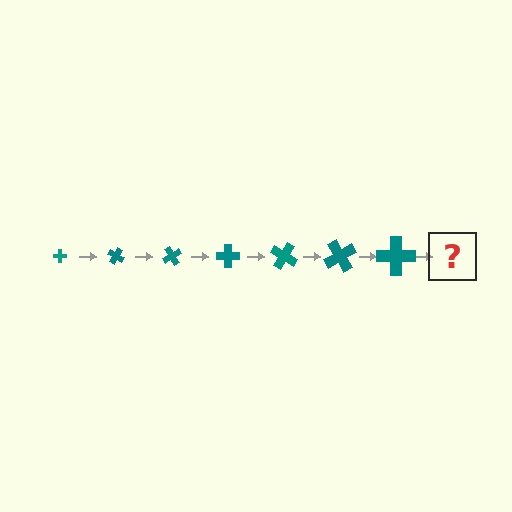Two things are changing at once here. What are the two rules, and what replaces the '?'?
The two rules are that the cross grows larger each step and it rotates 30 degrees each step. The '?' should be a cross, larger than the previous one and rotated 210 degrees from the start.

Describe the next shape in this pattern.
It should be a cross, larger than the previous one and rotated 210 degrees from the start.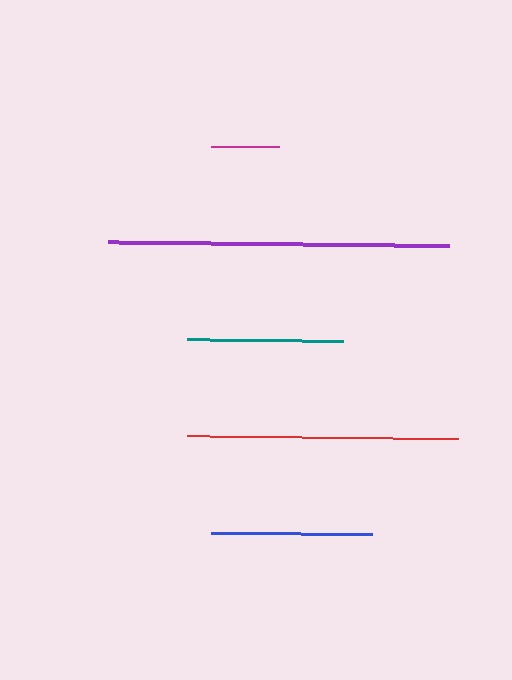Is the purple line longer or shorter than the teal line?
The purple line is longer than the teal line.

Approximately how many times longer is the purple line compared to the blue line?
The purple line is approximately 2.1 times the length of the blue line.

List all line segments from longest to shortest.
From longest to shortest: purple, red, blue, teal, magenta.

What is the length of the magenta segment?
The magenta segment is approximately 68 pixels long.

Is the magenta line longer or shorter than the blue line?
The blue line is longer than the magenta line.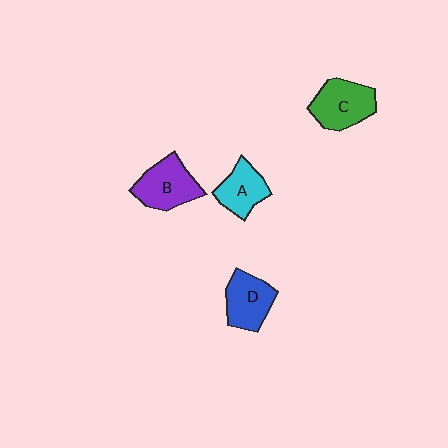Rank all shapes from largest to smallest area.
From largest to smallest: C (green), B (purple), D (blue), A (cyan).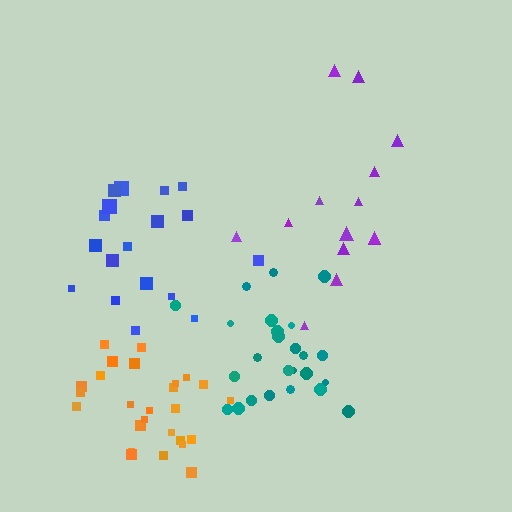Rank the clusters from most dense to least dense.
orange, teal, blue, purple.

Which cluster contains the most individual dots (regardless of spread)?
Orange (26).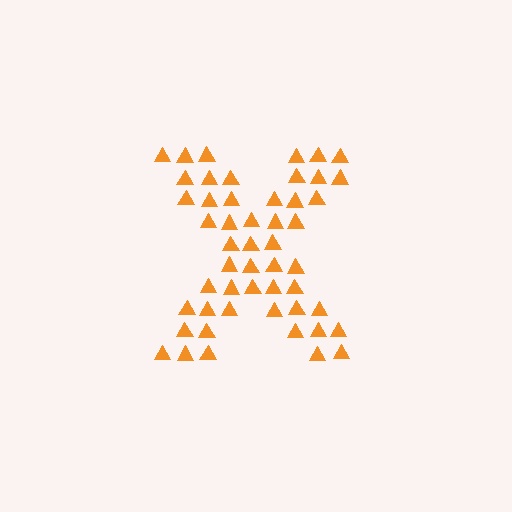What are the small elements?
The small elements are triangles.